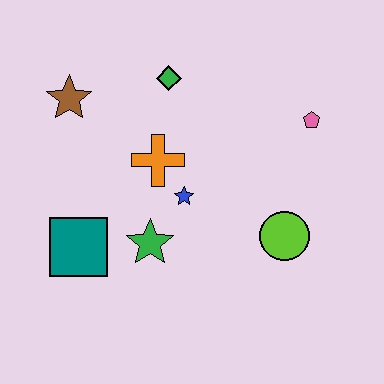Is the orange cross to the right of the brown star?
Yes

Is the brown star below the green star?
No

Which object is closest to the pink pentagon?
The lime circle is closest to the pink pentagon.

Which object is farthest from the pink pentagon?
The teal square is farthest from the pink pentagon.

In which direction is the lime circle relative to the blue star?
The lime circle is to the right of the blue star.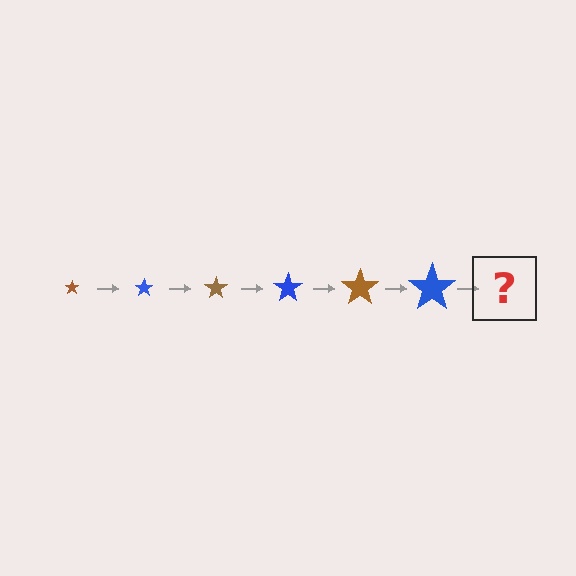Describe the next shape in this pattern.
It should be a brown star, larger than the previous one.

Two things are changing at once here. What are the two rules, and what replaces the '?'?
The two rules are that the star grows larger each step and the color cycles through brown and blue. The '?' should be a brown star, larger than the previous one.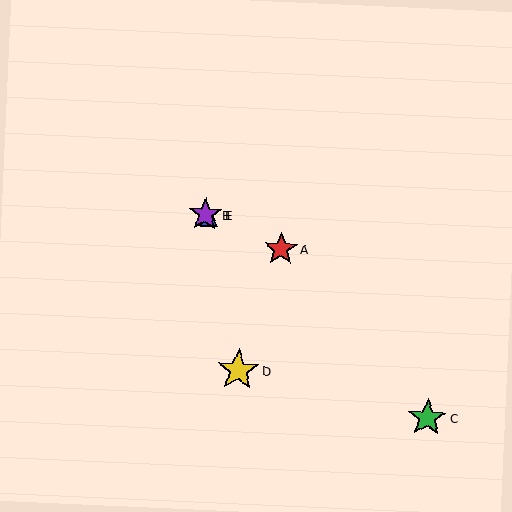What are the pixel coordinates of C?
Object C is at (427, 418).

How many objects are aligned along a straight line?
3 objects (A, B, E) are aligned along a straight line.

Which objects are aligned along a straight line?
Objects A, B, E are aligned along a straight line.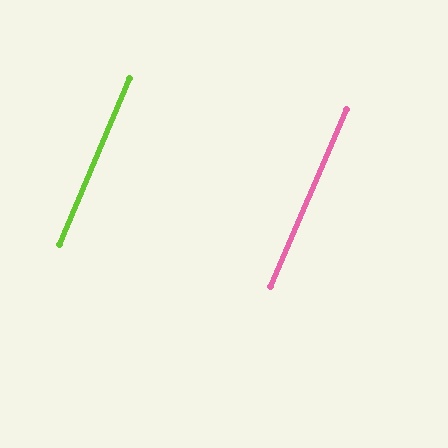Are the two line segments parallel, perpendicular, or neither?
Parallel — their directions differ by only 0.3°.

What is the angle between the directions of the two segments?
Approximately 0 degrees.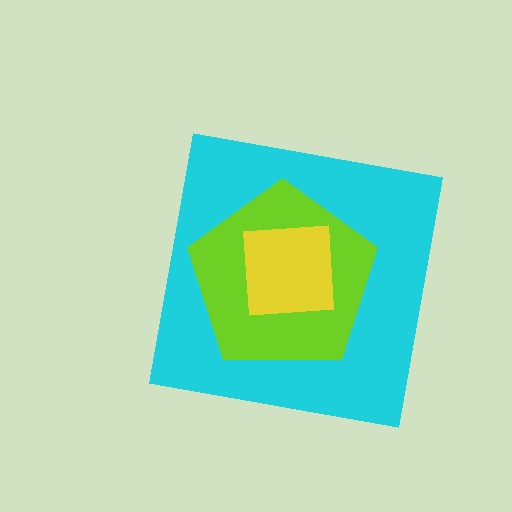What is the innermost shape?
The yellow square.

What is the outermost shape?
The cyan square.